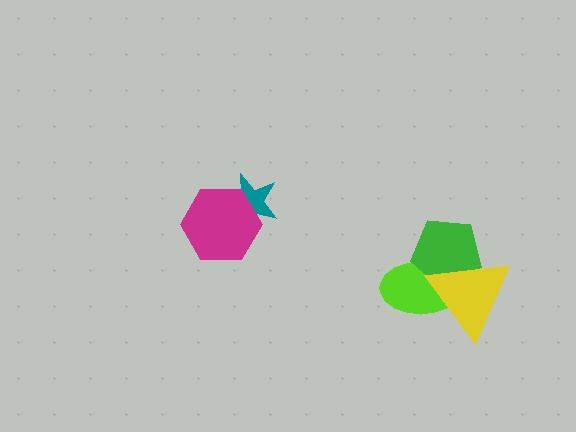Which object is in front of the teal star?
The magenta hexagon is in front of the teal star.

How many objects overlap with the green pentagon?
2 objects overlap with the green pentagon.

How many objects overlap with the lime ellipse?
2 objects overlap with the lime ellipse.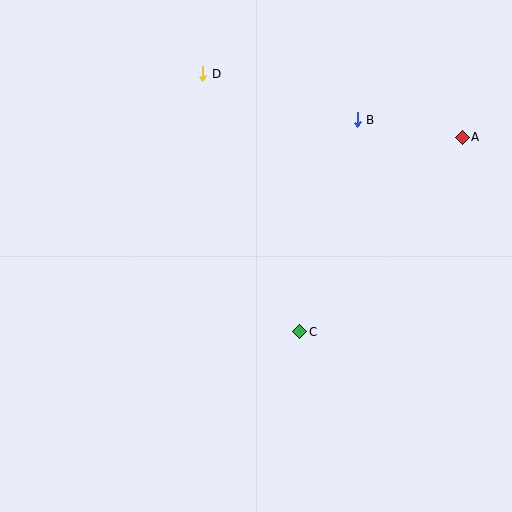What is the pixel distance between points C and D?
The distance between C and D is 275 pixels.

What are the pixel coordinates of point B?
Point B is at (357, 120).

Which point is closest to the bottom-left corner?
Point C is closest to the bottom-left corner.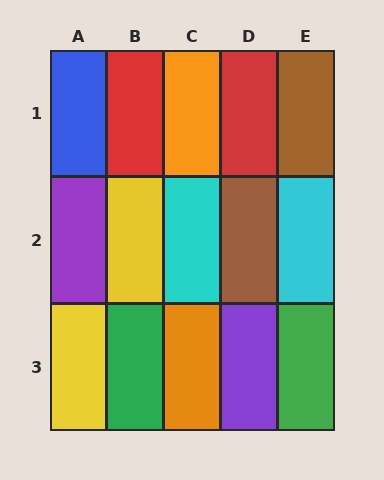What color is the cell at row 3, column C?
Orange.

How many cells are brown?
2 cells are brown.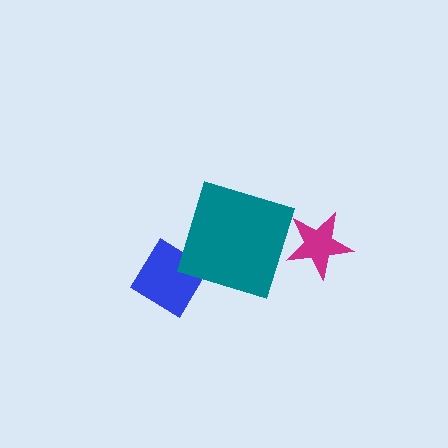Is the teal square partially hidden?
No, no other shape covers it.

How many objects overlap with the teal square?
1 object overlaps with the teal square.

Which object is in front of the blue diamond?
The teal square is in front of the blue diamond.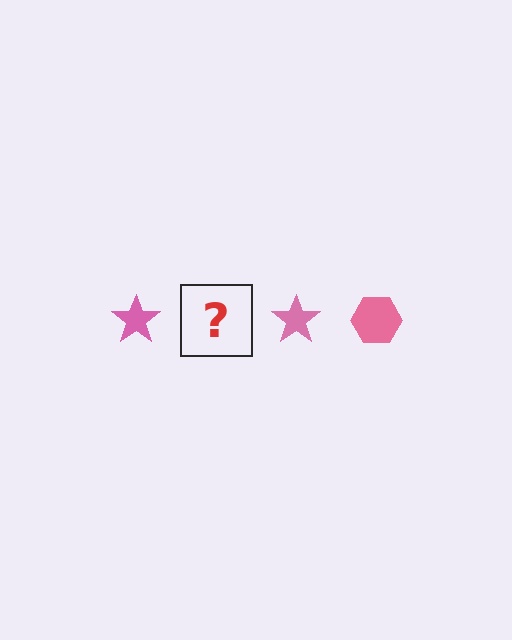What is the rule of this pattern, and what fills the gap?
The rule is that the pattern cycles through star, hexagon shapes in pink. The gap should be filled with a pink hexagon.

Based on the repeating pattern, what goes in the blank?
The blank should be a pink hexagon.